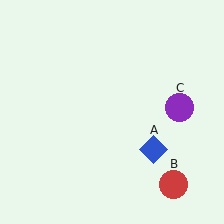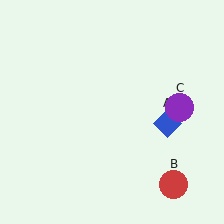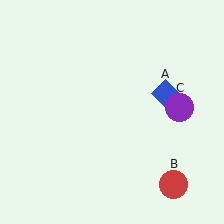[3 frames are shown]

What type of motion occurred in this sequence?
The blue diamond (object A) rotated counterclockwise around the center of the scene.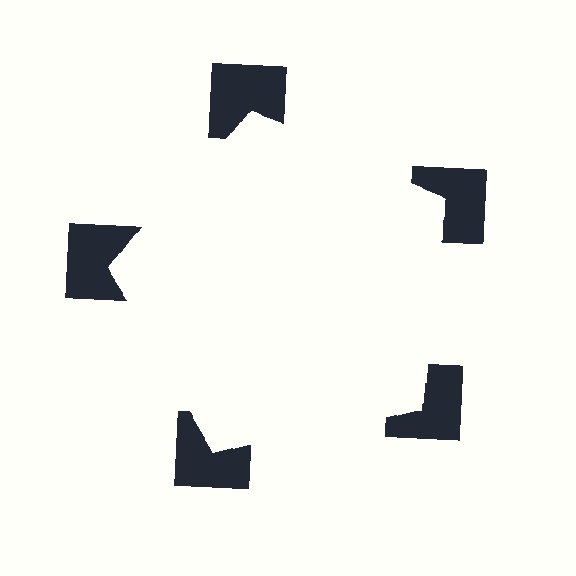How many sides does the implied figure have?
5 sides.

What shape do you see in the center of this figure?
An illusory pentagon — its edges are inferred from the aligned wedge cuts in the notched squares, not physically drawn.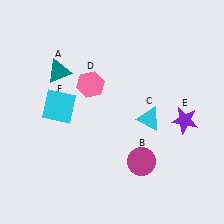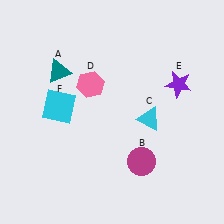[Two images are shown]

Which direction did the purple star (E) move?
The purple star (E) moved up.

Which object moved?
The purple star (E) moved up.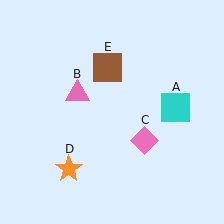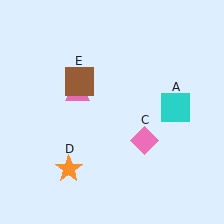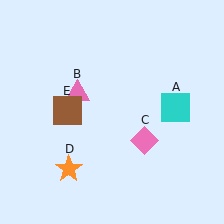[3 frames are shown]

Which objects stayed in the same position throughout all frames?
Cyan square (object A) and pink triangle (object B) and pink diamond (object C) and orange star (object D) remained stationary.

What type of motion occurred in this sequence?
The brown square (object E) rotated counterclockwise around the center of the scene.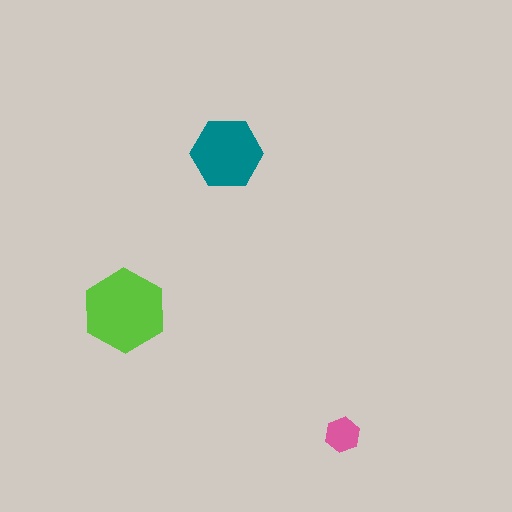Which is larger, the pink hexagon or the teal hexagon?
The teal one.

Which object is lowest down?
The pink hexagon is bottommost.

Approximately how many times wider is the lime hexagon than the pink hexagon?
About 2.5 times wider.